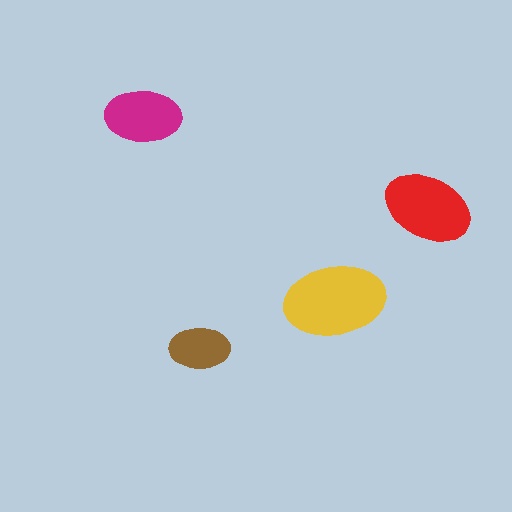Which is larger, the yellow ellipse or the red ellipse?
The yellow one.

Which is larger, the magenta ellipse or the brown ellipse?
The magenta one.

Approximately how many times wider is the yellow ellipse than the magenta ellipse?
About 1.5 times wider.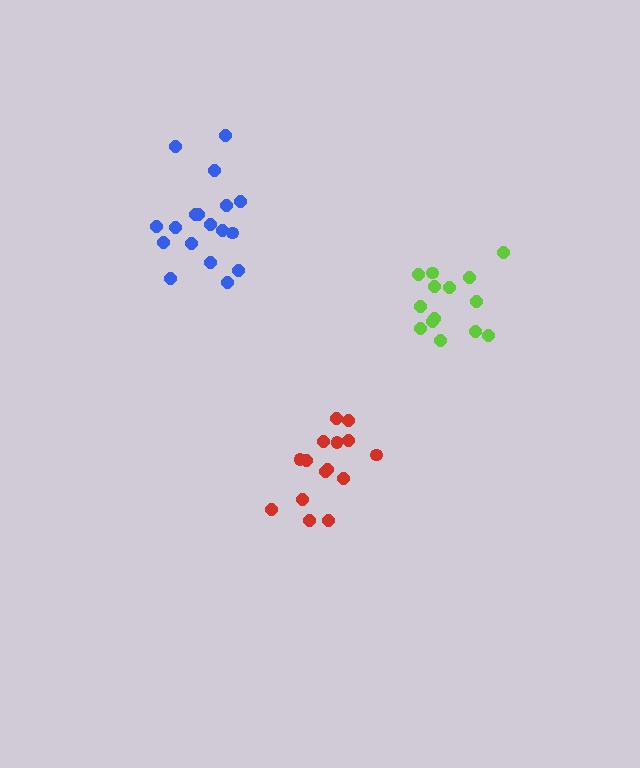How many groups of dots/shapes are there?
There are 3 groups.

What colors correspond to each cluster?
The clusters are colored: blue, red, lime.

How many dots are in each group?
Group 1: 18 dots, Group 2: 15 dots, Group 3: 14 dots (47 total).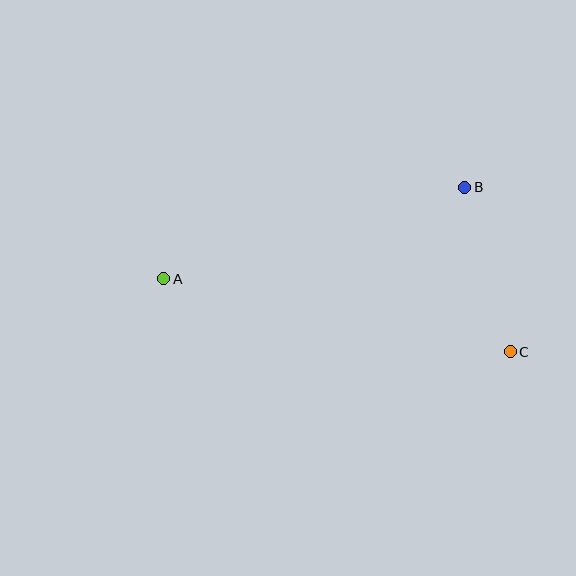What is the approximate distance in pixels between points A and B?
The distance between A and B is approximately 315 pixels.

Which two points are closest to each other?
Points B and C are closest to each other.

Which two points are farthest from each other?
Points A and C are farthest from each other.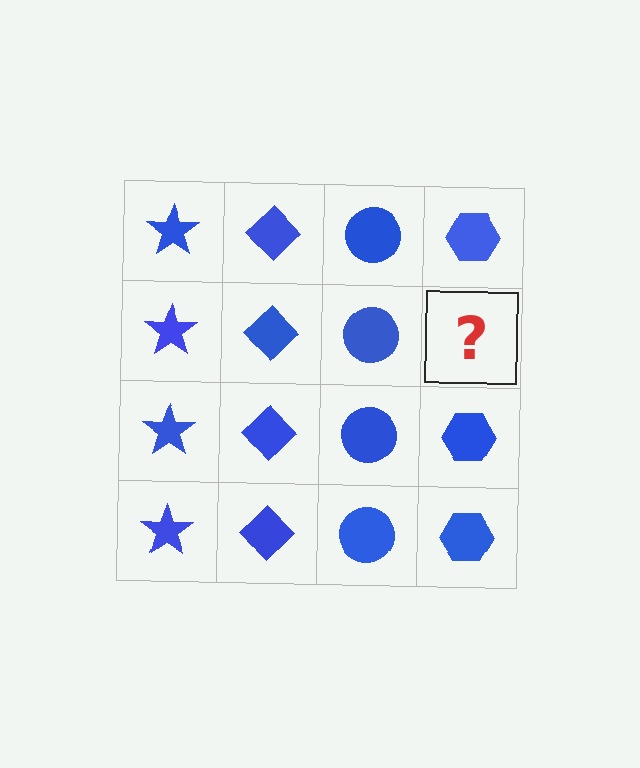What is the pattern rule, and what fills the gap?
The rule is that each column has a consistent shape. The gap should be filled with a blue hexagon.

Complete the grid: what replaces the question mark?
The question mark should be replaced with a blue hexagon.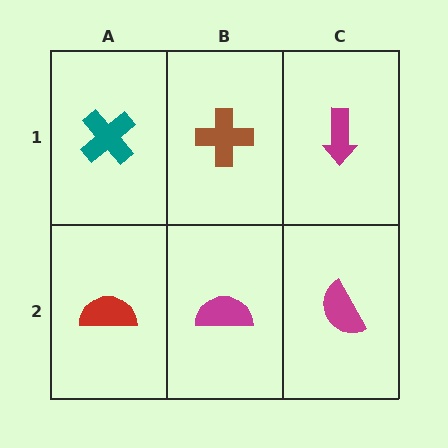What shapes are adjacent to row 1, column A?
A red semicircle (row 2, column A), a brown cross (row 1, column B).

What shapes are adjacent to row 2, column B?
A brown cross (row 1, column B), a red semicircle (row 2, column A), a magenta semicircle (row 2, column C).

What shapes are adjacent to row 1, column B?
A magenta semicircle (row 2, column B), a teal cross (row 1, column A), a magenta arrow (row 1, column C).